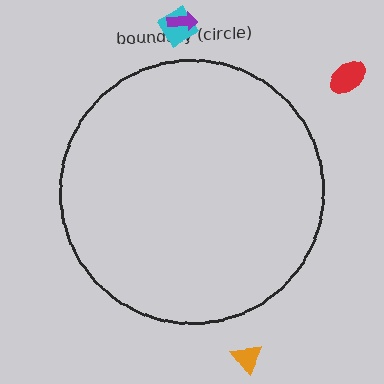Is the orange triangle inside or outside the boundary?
Outside.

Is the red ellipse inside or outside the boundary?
Outside.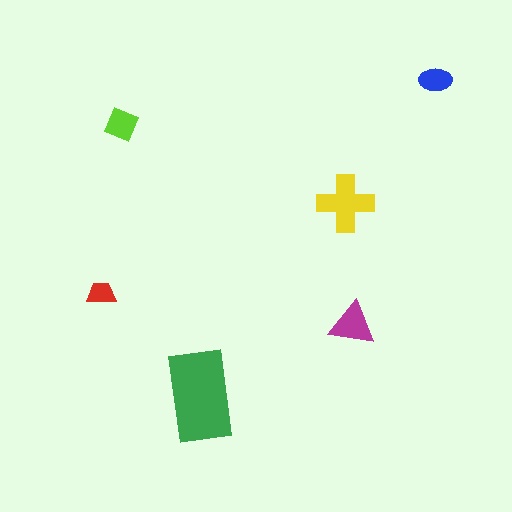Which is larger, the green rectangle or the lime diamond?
The green rectangle.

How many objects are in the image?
There are 6 objects in the image.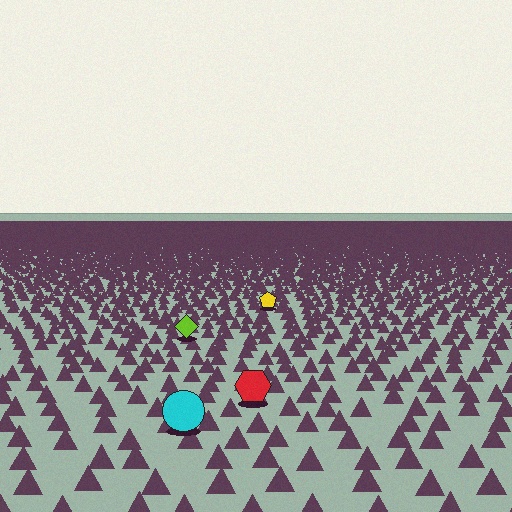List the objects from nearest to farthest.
From nearest to farthest: the cyan circle, the red hexagon, the lime diamond, the yellow pentagon.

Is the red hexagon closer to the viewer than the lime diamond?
Yes. The red hexagon is closer — you can tell from the texture gradient: the ground texture is coarser near it.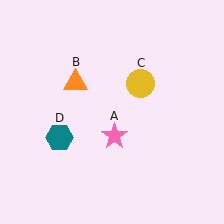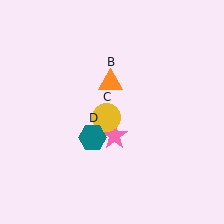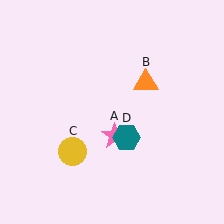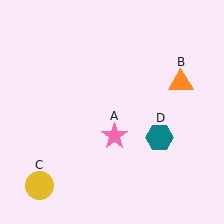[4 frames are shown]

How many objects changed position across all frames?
3 objects changed position: orange triangle (object B), yellow circle (object C), teal hexagon (object D).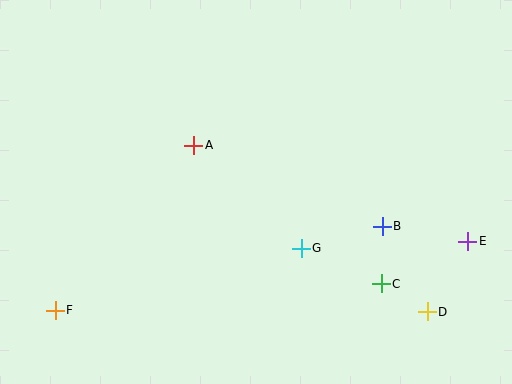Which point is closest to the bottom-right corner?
Point D is closest to the bottom-right corner.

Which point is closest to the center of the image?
Point G at (301, 248) is closest to the center.